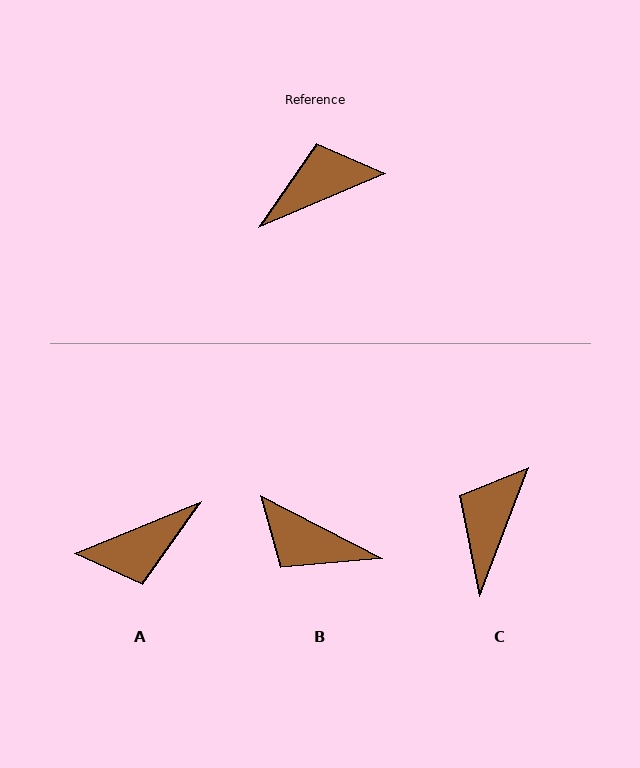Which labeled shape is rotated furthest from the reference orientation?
A, about 179 degrees away.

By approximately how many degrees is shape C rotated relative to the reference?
Approximately 45 degrees counter-clockwise.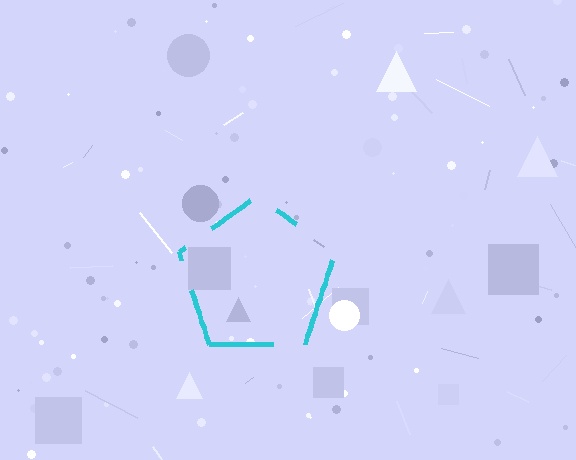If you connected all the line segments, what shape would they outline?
They would outline a pentagon.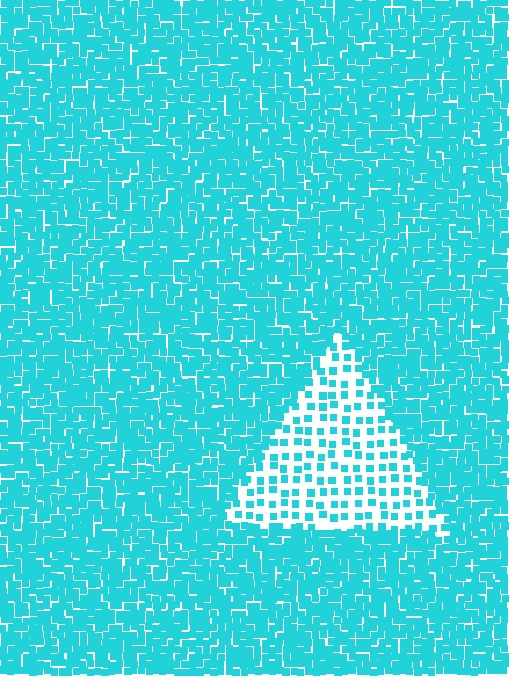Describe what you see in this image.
The image contains small cyan elements arranged at two different densities. A triangle-shaped region is visible where the elements are less densely packed than the surrounding area.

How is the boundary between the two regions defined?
The boundary is defined by a change in element density (approximately 2.8x ratio). All elements are the same color, size, and shape.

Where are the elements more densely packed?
The elements are more densely packed outside the triangle boundary.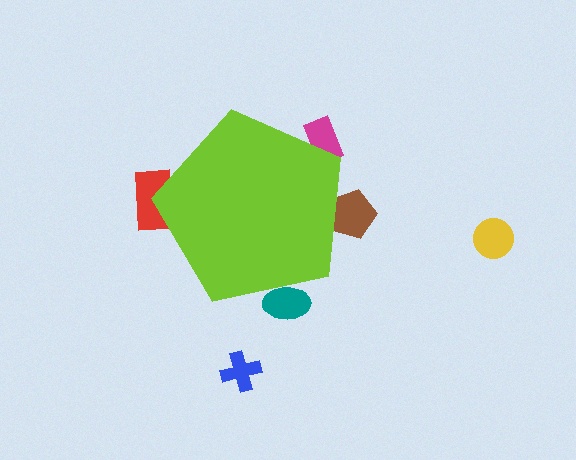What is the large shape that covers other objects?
A lime pentagon.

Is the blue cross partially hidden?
No, the blue cross is fully visible.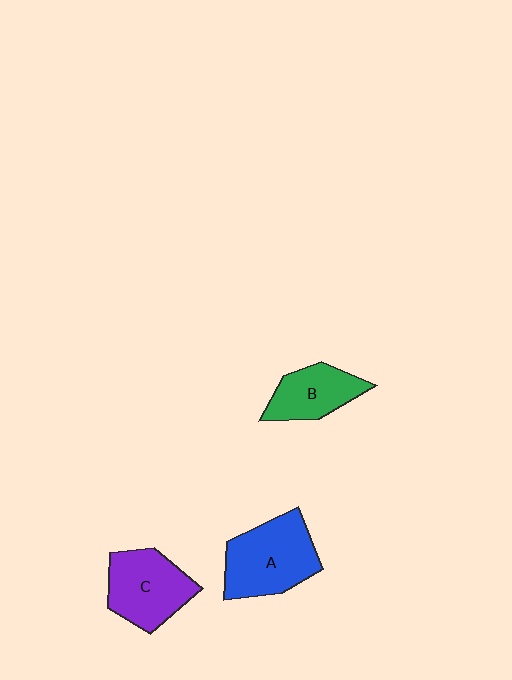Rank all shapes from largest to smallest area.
From largest to smallest: A (blue), C (purple), B (green).